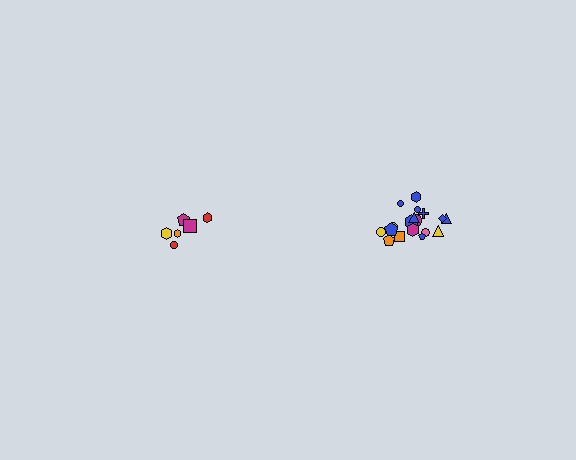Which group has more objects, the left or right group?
The right group.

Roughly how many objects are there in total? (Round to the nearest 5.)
Roughly 25 objects in total.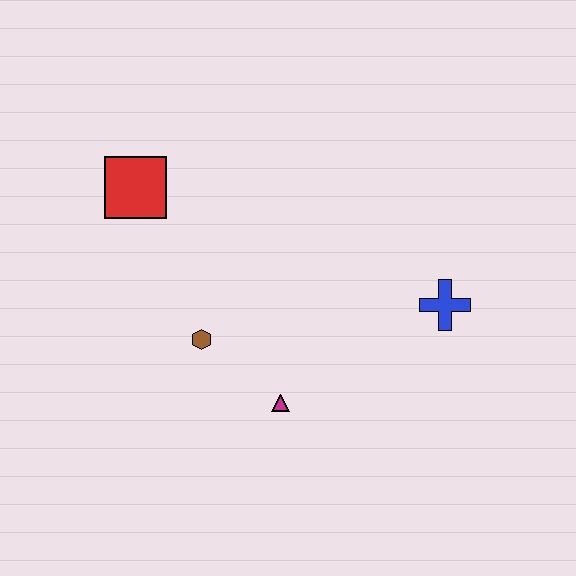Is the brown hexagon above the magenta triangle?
Yes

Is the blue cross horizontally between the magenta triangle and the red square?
No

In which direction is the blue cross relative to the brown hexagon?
The blue cross is to the right of the brown hexagon.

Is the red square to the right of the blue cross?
No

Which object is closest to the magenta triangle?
The brown hexagon is closest to the magenta triangle.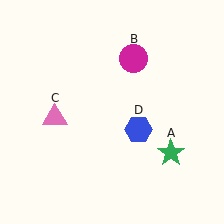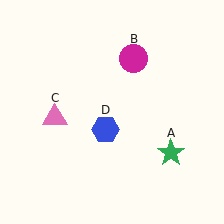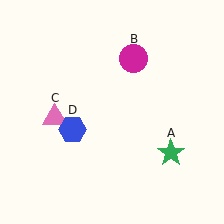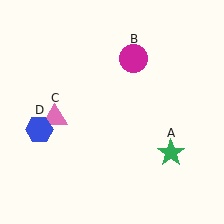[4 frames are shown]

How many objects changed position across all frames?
1 object changed position: blue hexagon (object D).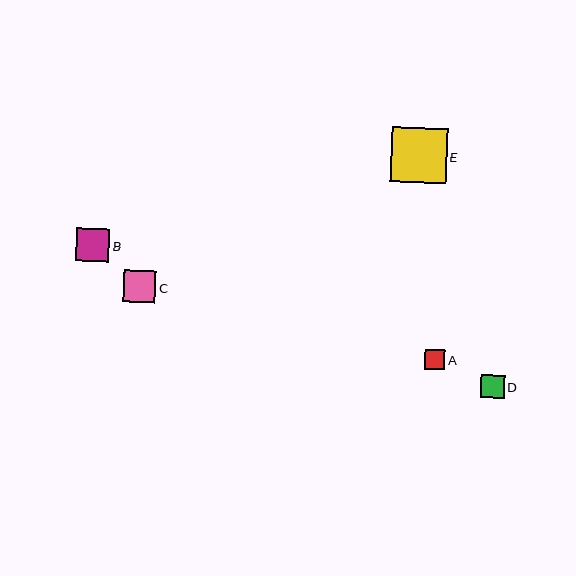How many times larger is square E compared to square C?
Square E is approximately 1.7 times the size of square C.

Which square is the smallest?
Square A is the smallest with a size of approximately 21 pixels.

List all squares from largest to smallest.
From largest to smallest: E, B, C, D, A.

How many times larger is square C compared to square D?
Square C is approximately 1.4 times the size of square D.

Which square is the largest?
Square E is the largest with a size of approximately 56 pixels.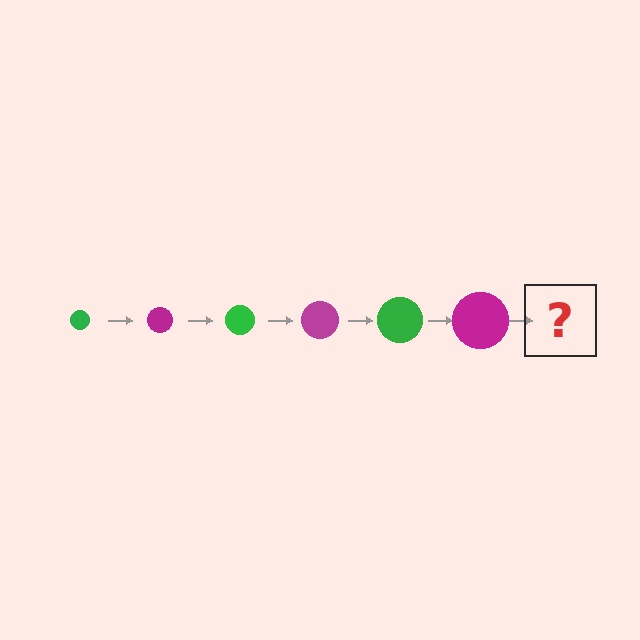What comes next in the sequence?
The next element should be a green circle, larger than the previous one.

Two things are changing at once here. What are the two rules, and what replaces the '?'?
The two rules are that the circle grows larger each step and the color cycles through green and magenta. The '?' should be a green circle, larger than the previous one.